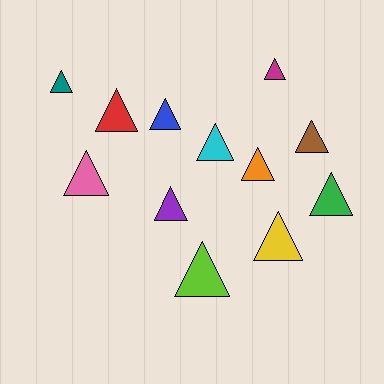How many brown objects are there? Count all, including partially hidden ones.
There is 1 brown object.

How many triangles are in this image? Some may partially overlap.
There are 12 triangles.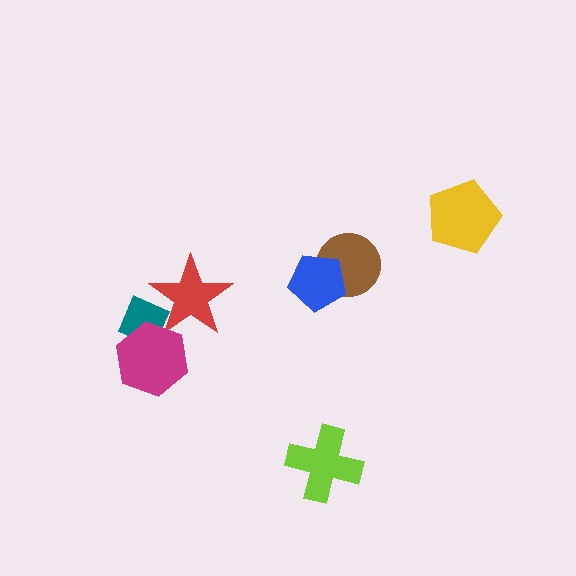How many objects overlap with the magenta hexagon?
2 objects overlap with the magenta hexagon.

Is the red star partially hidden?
Yes, it is partially covered by another shape.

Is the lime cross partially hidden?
No, no other shape covers it.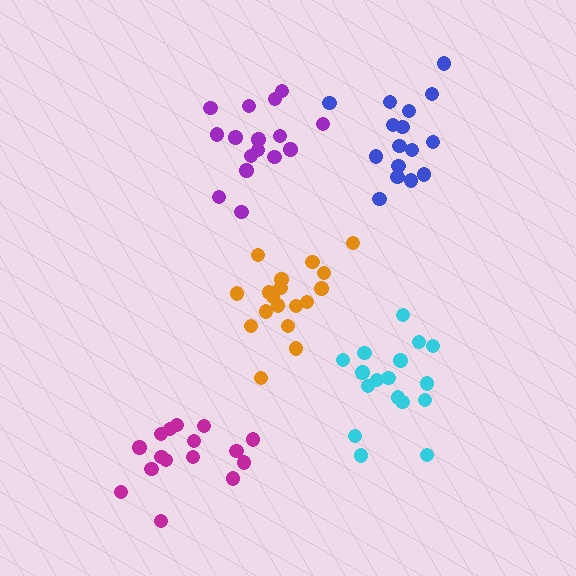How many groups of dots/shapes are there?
There are 5 groups.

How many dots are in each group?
Group 1: 16 dots, Group 2: 17 dots, Group 3: 19 dots, Group 4: 16 dots, Group 5: 16 dots (84 total).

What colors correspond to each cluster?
The clusters are colored: purple, cyan, orange, magenta, blue.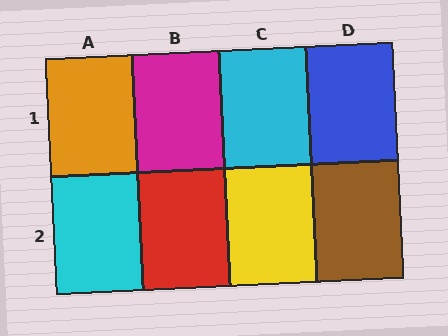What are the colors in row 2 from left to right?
Cyan, red, yellow, brown.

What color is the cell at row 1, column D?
Blue.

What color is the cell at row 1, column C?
Cyan.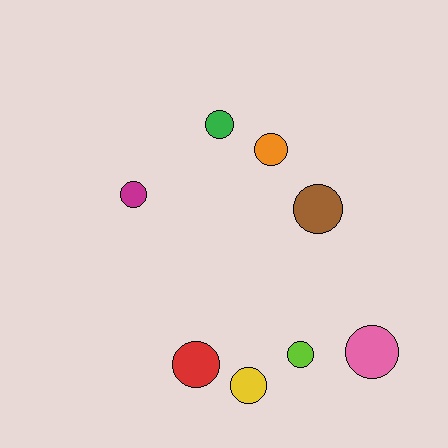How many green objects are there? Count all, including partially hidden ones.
There is 1 green object.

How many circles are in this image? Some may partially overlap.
There are 8 circles.